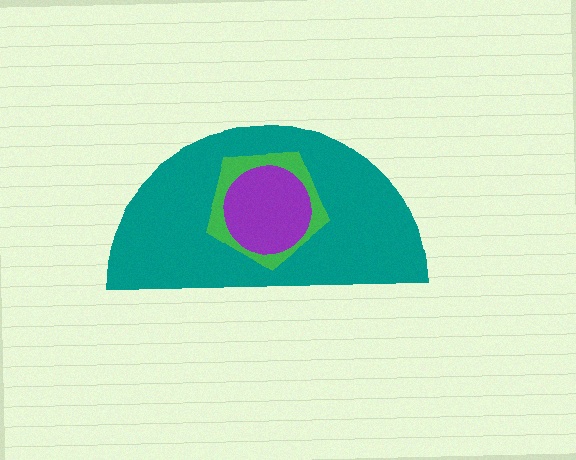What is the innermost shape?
The purple circle.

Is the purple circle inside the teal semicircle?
Yes.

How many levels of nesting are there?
3.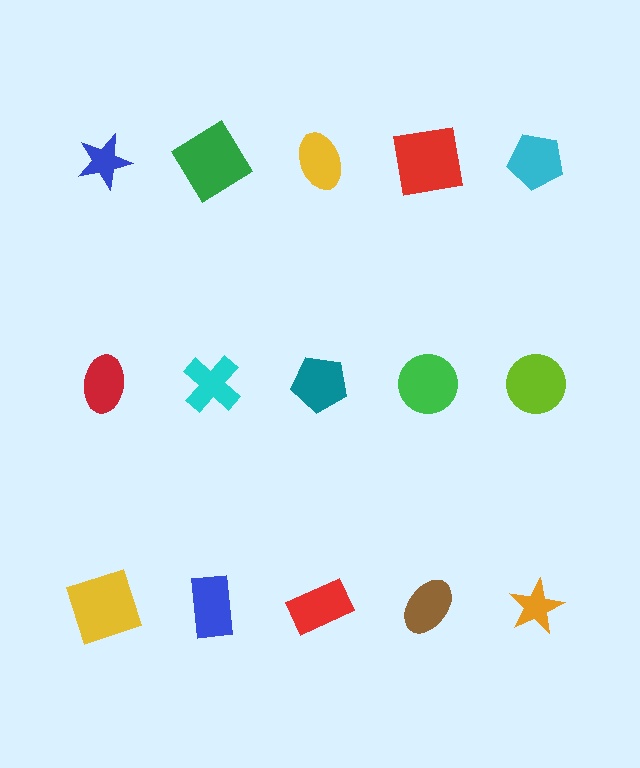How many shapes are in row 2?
5 shapes.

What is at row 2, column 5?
A lime circle.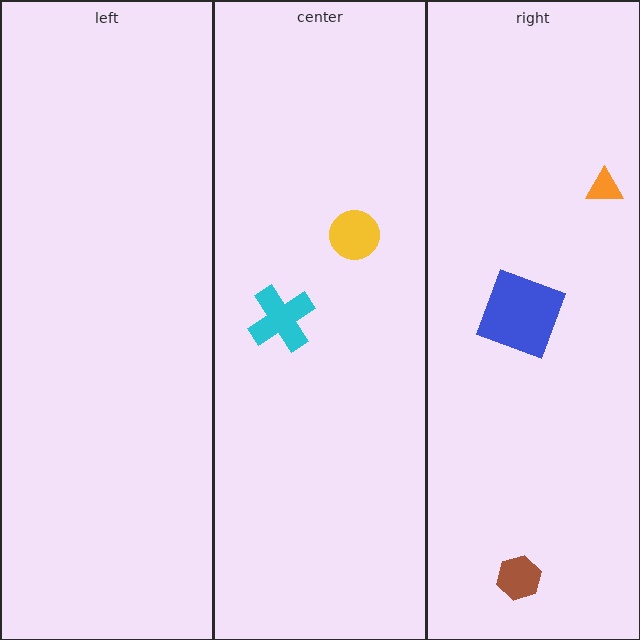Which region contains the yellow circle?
The center region.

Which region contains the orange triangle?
The right region.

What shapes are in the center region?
The yellow circle, the cyan cross.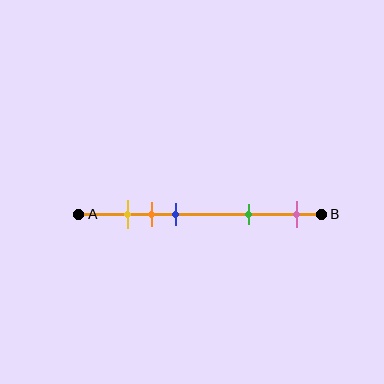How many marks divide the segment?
There are 5 marks dividing the segment.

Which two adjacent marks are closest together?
The yellow and orange marks are the closest adjacent pair.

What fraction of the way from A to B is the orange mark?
The orange mark is approximately 30% (0.3) of the way from A to B.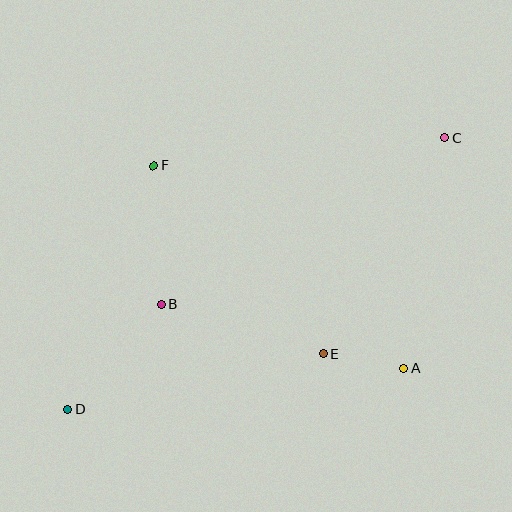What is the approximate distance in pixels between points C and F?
The distance between C and F is approximately 293 pixels.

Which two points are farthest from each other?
Points C and D are farthest from each other.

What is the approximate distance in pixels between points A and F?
The distance between A and F is approximately 322 pixels.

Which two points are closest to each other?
Points A and E are closest to each other.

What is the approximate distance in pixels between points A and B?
The distance between A and B is approximately 250 pixels.